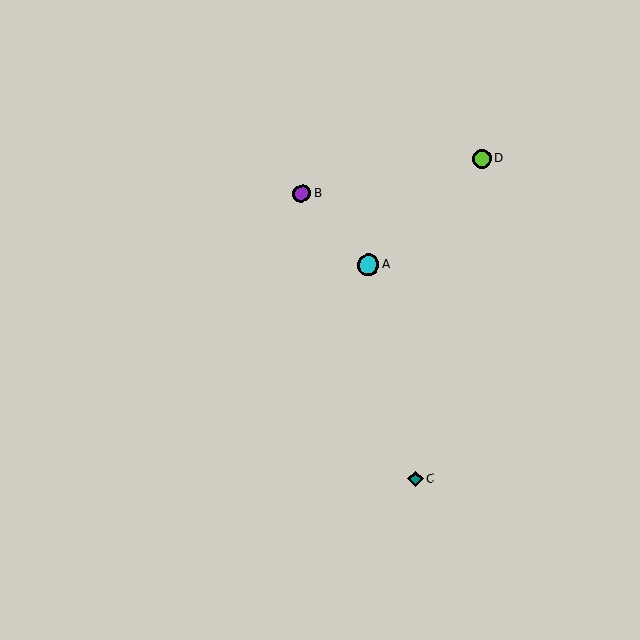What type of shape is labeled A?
Shape A is a cyan circle.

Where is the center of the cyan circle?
The center of the cyan circle is at (368, 265).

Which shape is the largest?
The cyan circle (labeled A) is the largest.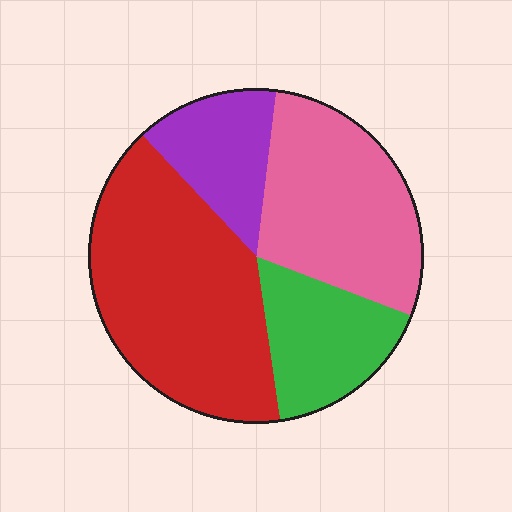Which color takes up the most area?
Red, at roughly 40%.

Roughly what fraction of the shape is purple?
Purple takes up about one eighth (1/8) of the shape.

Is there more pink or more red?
Red.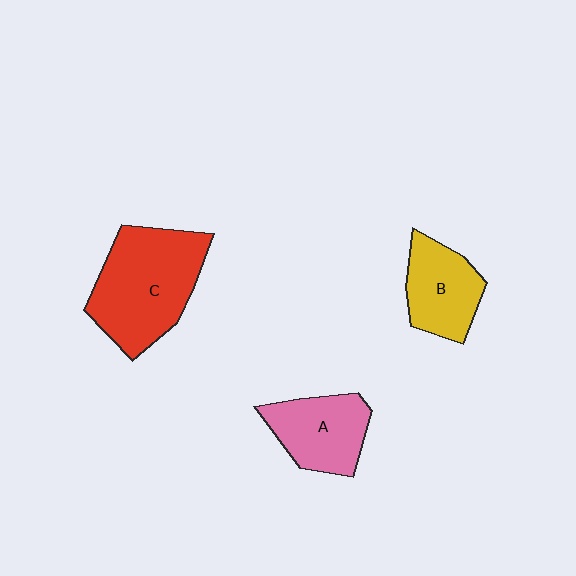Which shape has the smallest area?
Shape B (yellow).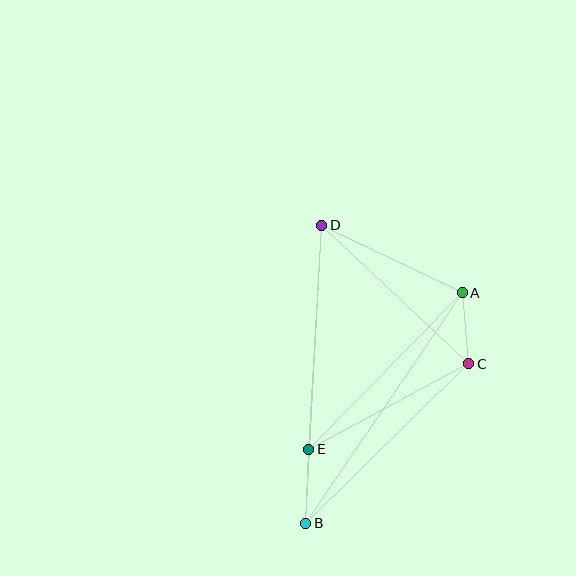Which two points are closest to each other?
Points A and C are closest to each other.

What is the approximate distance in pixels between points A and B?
The distance between A and B is approximately 279 pixels.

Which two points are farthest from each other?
Points B and D are farthest from each other.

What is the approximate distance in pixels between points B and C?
The distance between B and C is approximately 228 pixels.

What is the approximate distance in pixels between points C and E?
The distance between C and E is approximately 181 pixels.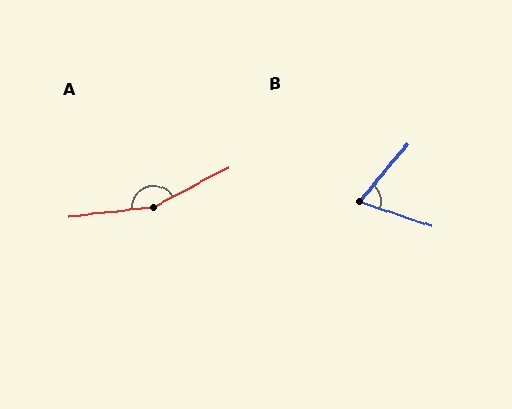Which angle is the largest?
A, at approximately 158 degrees.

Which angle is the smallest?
B, at approximately 68 degrees.